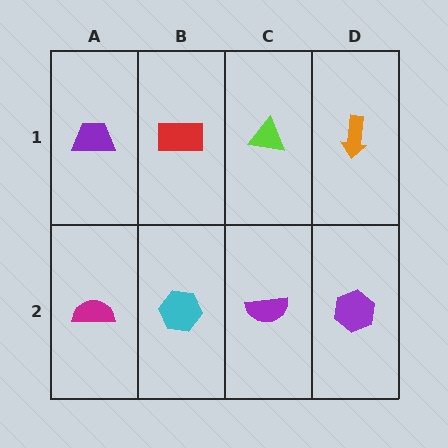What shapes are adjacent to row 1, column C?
A purple semicircle (row 2, column C), a red rectangle (row 1, column B), an orange arrow (row 1, column D).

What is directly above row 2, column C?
A lime triangle.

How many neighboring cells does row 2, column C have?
3.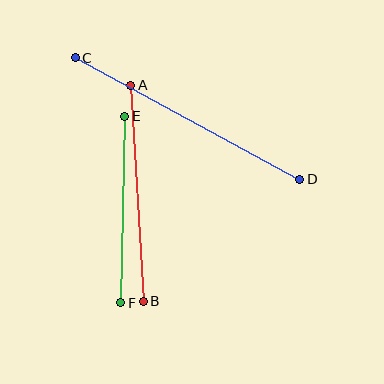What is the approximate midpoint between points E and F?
The midpoint is at approximately (123, 210) pixels.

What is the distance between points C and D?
The distance is approximately 255 pixels.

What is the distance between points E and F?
The distance is approximately 186 pixels.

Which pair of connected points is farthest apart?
Points C and D are farthest apart.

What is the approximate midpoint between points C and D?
The midpoint is at approximately (188, 119) pixels.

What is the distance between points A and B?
The distance is approximately 216 pixels.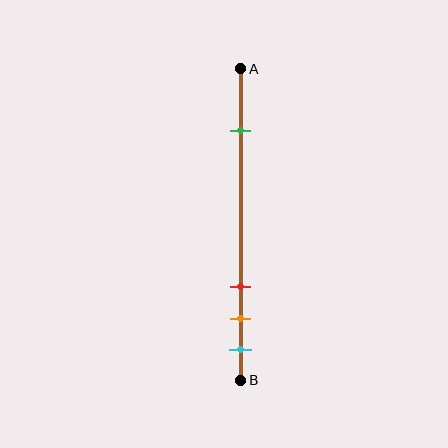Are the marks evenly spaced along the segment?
No, the marks are not evenly spaced.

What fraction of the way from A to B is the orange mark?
The orange mark is approximately 80% (0.8) of the way from A to B.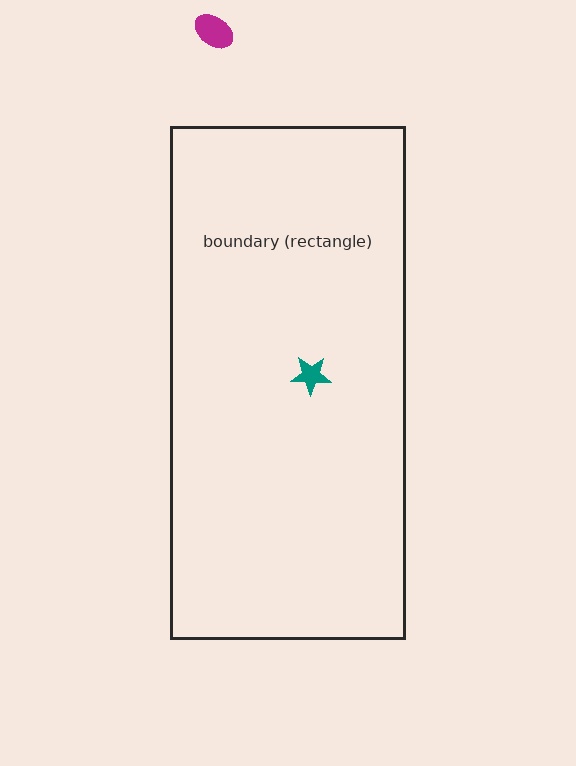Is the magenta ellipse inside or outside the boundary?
Outside.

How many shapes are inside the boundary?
1 inside, 1 outside.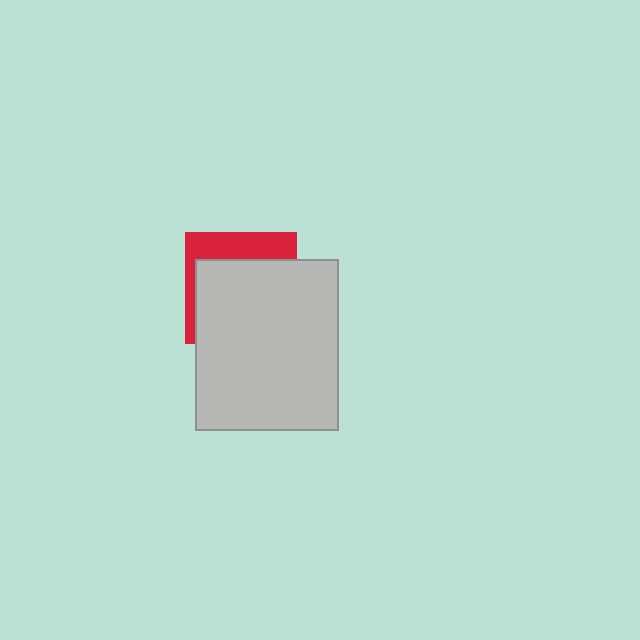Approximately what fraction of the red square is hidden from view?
Roughly 68% of the red square is hidden behind the light gray rectangle.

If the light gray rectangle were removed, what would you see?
You would see the complete red square.